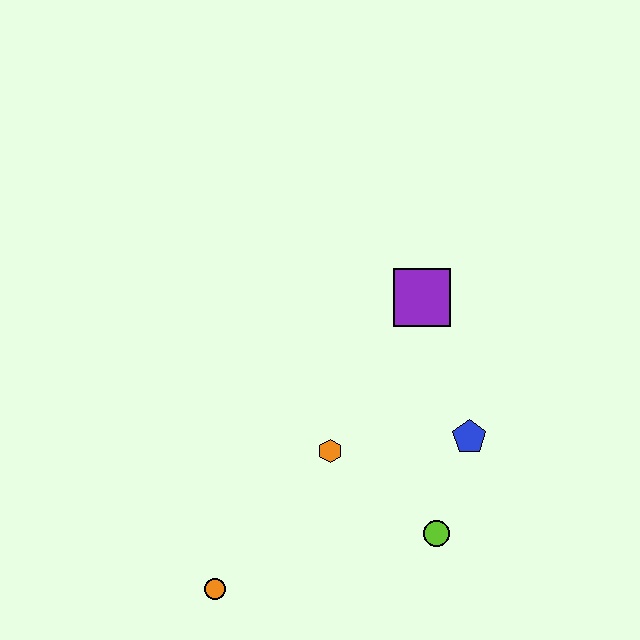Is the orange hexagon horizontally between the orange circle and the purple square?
Yes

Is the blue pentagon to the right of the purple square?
Yes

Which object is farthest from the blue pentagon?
The orange circle is farthest from the blue pentagon.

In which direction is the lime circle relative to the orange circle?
The lime circle is to the right of the orange circle.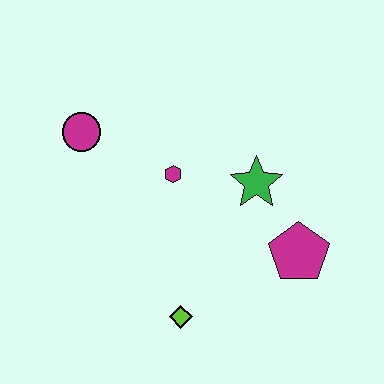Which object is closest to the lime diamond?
The magenta pentagon is closest to the lime diamond.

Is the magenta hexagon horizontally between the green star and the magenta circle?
Yes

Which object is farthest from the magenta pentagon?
The magenta circle is farthest from the magenta pentagon.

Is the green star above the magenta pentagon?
Yes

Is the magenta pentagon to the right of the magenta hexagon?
Yes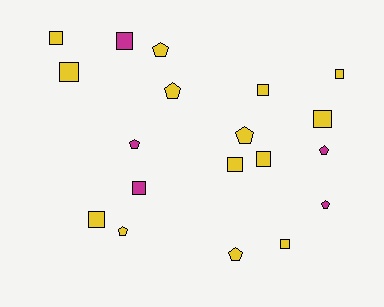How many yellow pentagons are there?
There are 5 yellow pentagons.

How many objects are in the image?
There are 19 objects.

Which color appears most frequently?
Yellow, with 14 objects.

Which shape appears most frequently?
Square, with 11 objects.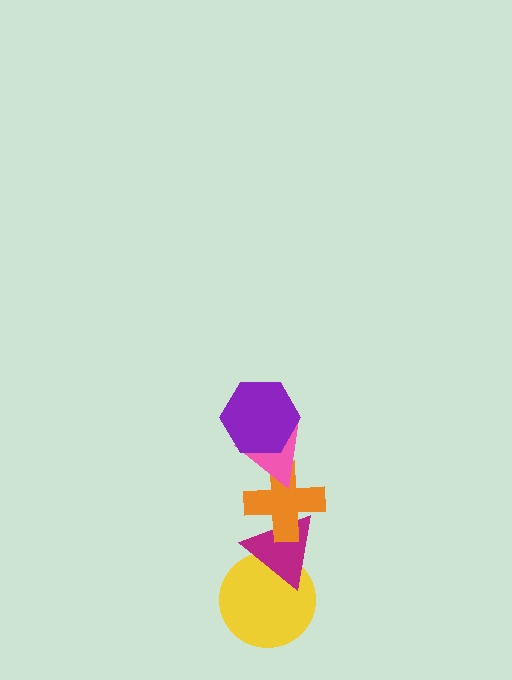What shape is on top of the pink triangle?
The purple hexagon is on top of the pink triangle.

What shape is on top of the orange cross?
The pink triangle is on top of the orange cross.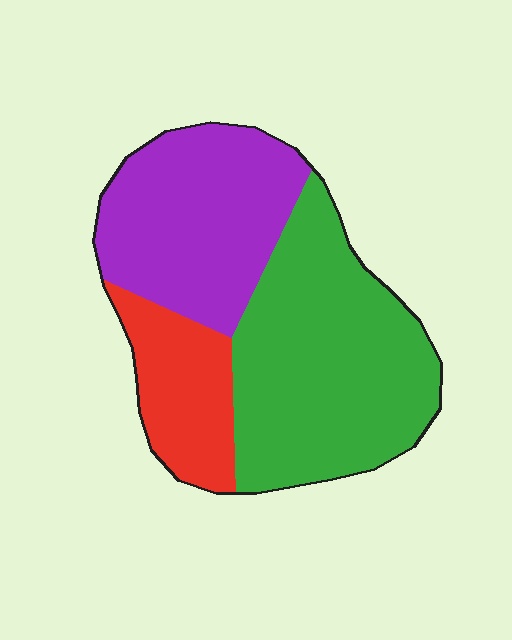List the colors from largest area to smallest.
From largest to smallest: green, purple, red.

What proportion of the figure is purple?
Purple takes up between a third and a half of the figure.